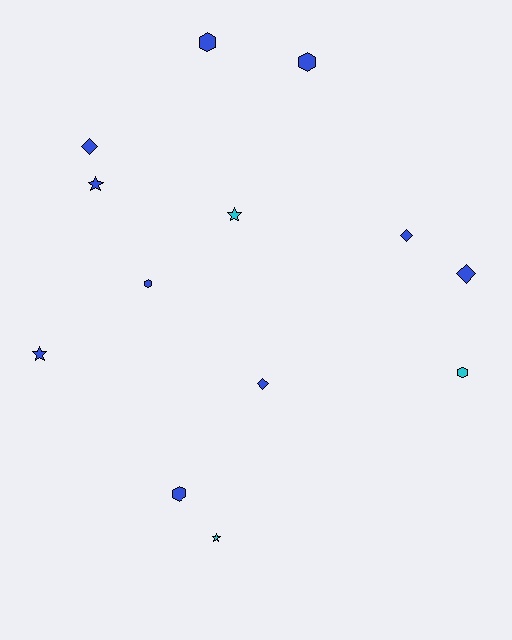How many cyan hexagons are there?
There is 1 cyan hexagon.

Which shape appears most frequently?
Hexagon, with 5 objects.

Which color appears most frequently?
Blue, with 10 objects.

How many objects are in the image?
There are 13 objects.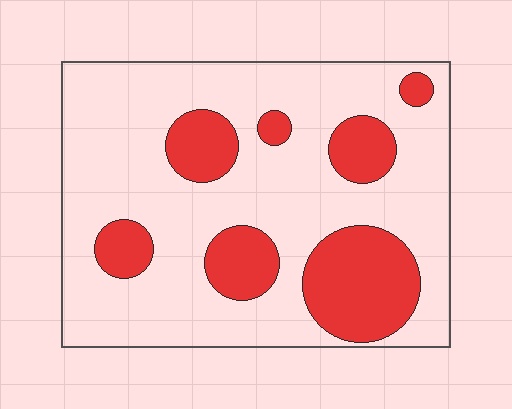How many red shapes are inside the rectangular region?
7.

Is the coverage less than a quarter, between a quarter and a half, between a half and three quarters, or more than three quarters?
Between a quarter and a half.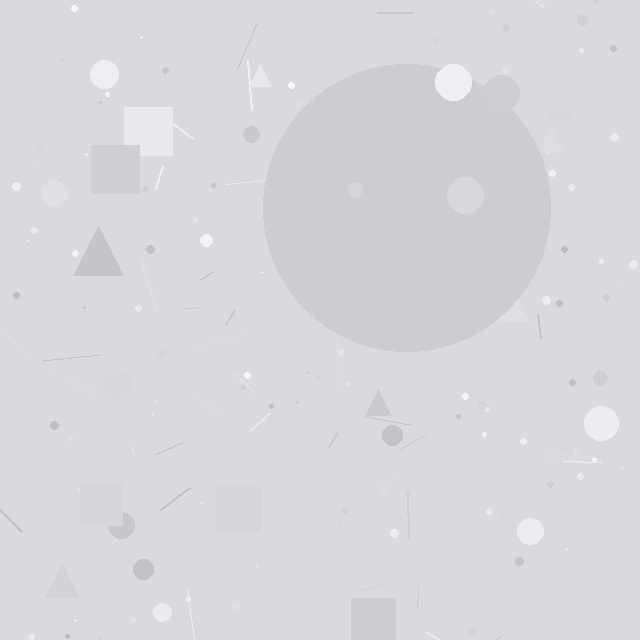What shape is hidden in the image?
A circle is hidden in the image.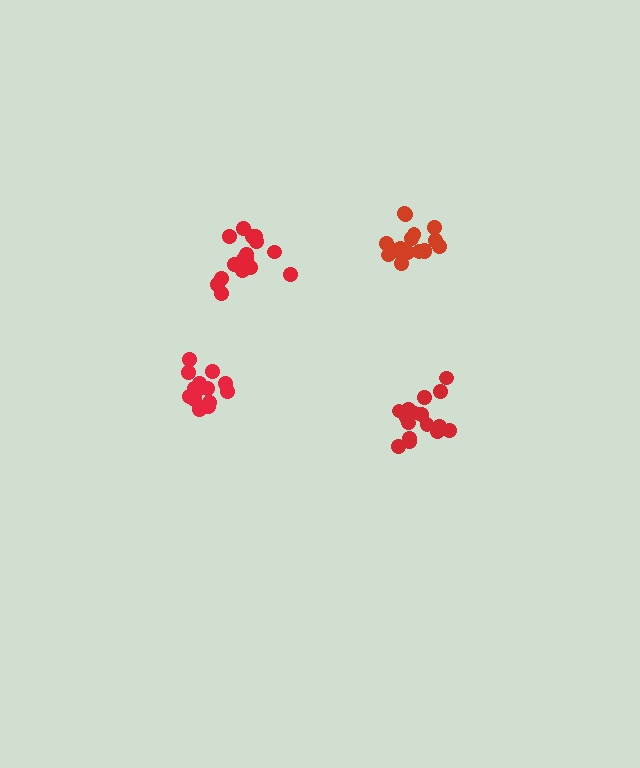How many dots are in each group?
Group 1: 17 dots, Group 2: 15 dots, Group 3: 18 dots, Group 4: 16 dots (66 total).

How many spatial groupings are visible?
There are 4 spatial groupings.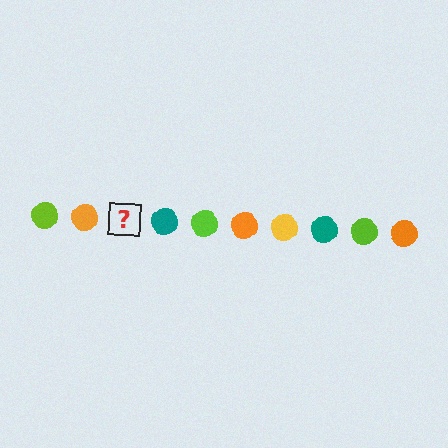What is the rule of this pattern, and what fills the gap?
The rule is that the pattern cycles through lime, orange, yellow, teal circles. The gap should be filled with a yellow circle.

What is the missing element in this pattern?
The missing element is a yellow circle.